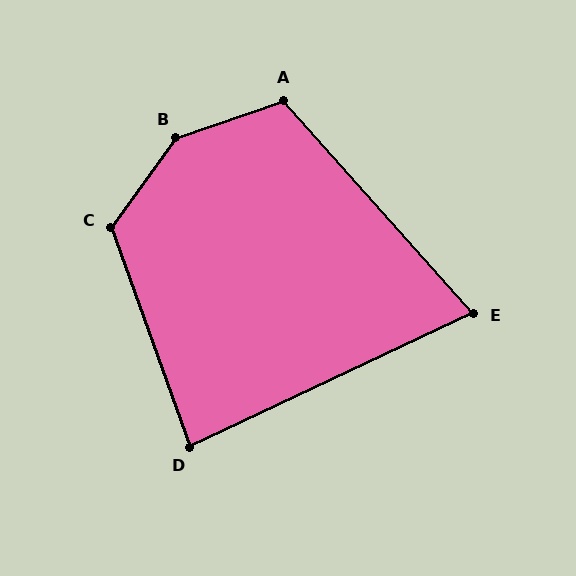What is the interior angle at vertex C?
Approximately 124 degrees (obtuse).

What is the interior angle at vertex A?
Approximately 113 degrees (obtuse).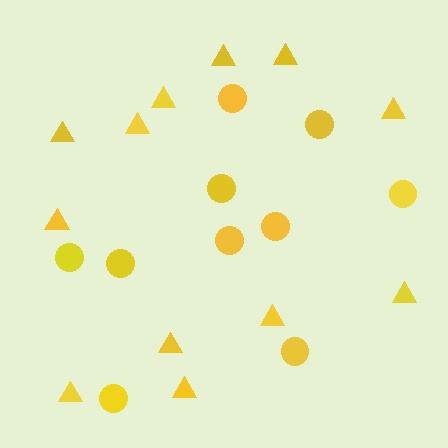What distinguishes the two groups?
There are 2 groups: one group of circles (10) and one group of triangles (12).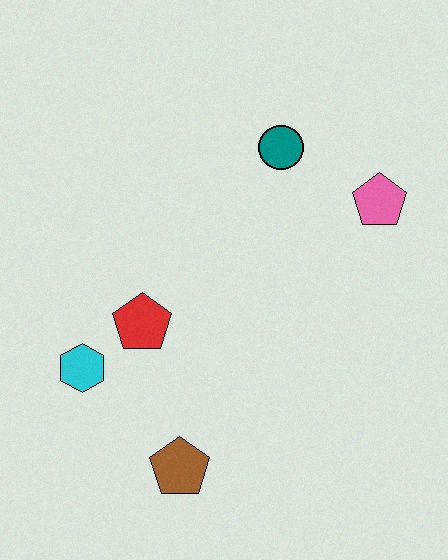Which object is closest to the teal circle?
The pink pentagon is closest to the teal circle.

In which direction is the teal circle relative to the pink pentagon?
The teal circle is to the left of the pink pentagon.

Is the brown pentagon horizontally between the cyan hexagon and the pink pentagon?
Yes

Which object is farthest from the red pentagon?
The pink pentagon is farthest from the red pentagon.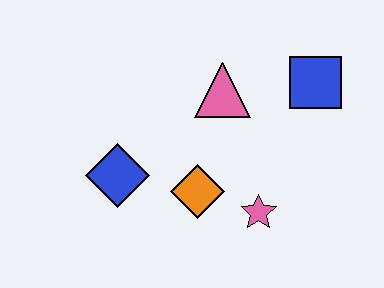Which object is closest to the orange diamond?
The pink star is closest to the orange diamond.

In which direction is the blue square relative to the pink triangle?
The blue square is to the right of the pink triangle.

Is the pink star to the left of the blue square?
Yes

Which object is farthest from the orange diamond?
The blue square is farthest from the orange diamond.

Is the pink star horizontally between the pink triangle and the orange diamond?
No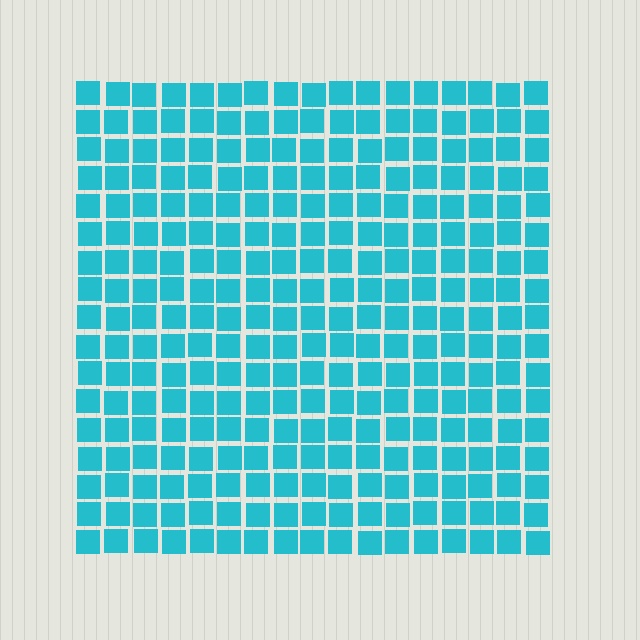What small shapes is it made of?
It is made of small squares.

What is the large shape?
The large shape is a square.